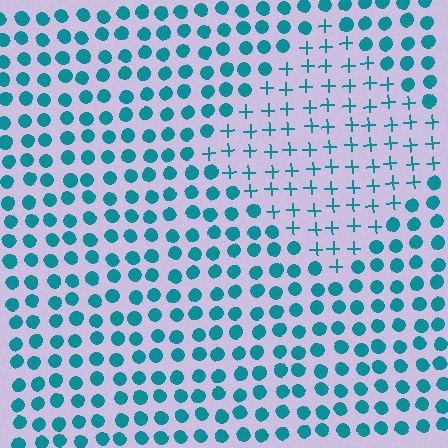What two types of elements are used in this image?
The image uses plus signs inside the diamond region and circles outside it.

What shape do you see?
I see a diamond.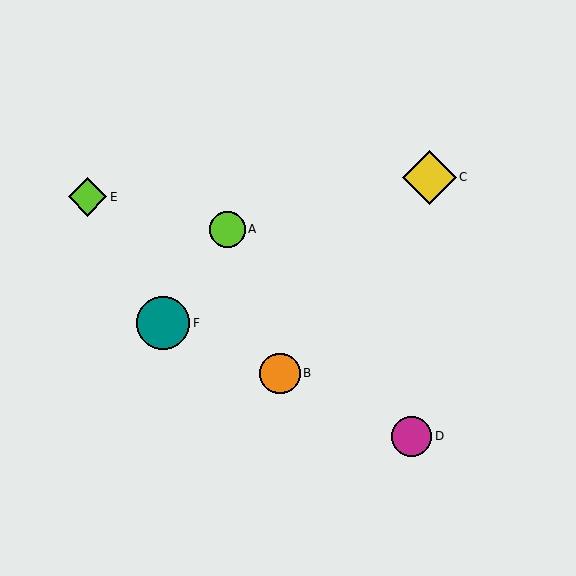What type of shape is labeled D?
Shape D is a magenta circle.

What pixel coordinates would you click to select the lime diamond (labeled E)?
Click at (88, 197) to select the lime diamond E.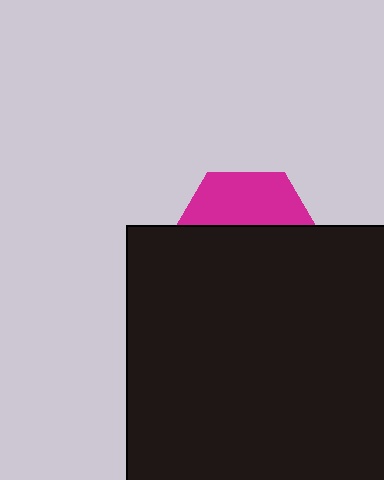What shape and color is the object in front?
The object in front is a black rectangle.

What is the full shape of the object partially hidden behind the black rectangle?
The partially hidden object is a magenta hexagon.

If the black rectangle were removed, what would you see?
You would see the complete magenta hexagon.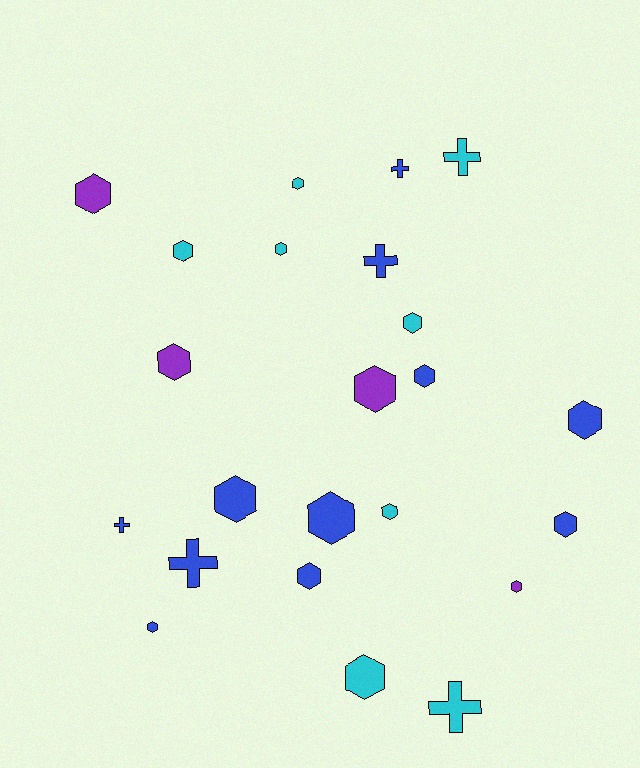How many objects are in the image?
There are 23 objects.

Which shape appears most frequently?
Hexagon, with 17 objects.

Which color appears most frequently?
Blue, with 11 objects.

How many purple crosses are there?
There are no purple crosses.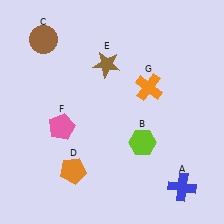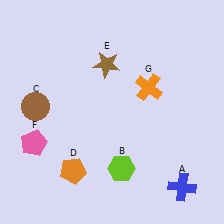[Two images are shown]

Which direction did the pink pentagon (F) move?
The pink pentagon (F) moved left.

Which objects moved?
The objects that moved are: the lime hexagon (B), the brown circle (C), the pink pentagon (F).